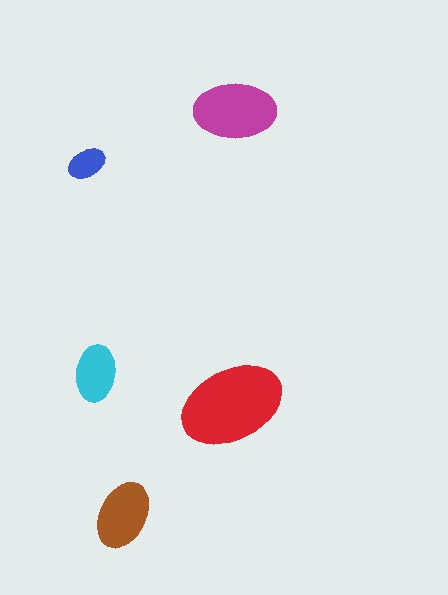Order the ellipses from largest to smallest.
the red one, the magenta one, the brown one, the cyan one, the blue one.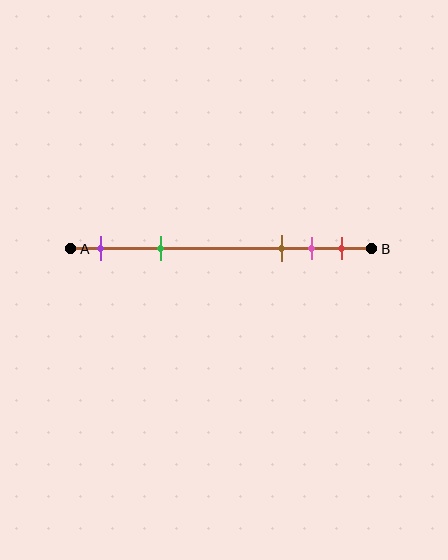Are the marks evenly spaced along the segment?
No, the marks are not evenly spaced.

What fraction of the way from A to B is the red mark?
The red mark is approximately 90% (0.9) of the way from A to B.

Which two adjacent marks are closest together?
The pink and red marks are the closest adjacent pair.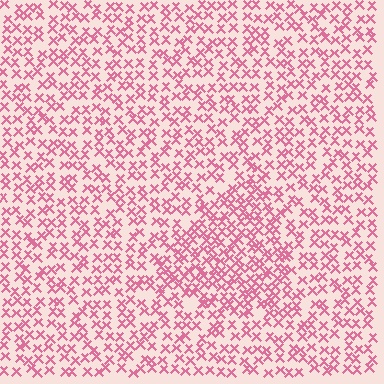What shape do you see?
I see a triangle.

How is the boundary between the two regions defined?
The boundary is defined by a change in element density (approximately 1.6x ratio). All elements are the same color, size, and shape.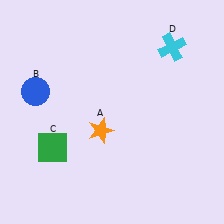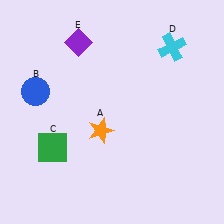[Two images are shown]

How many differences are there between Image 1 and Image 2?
There is 1 difference between the two images.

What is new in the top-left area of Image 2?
A purple diamond (E) was added in the top-left area of Image 2.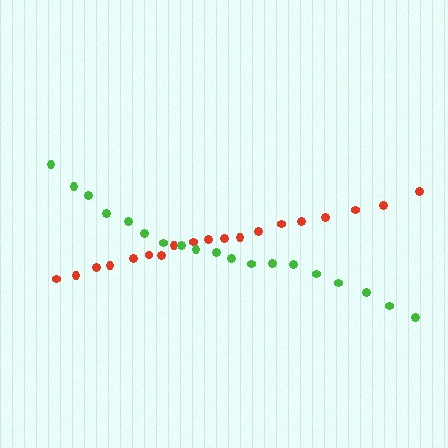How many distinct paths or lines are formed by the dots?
There are 2 distinct paths.